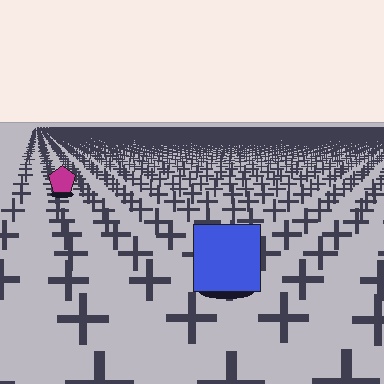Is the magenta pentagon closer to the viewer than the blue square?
No. The blue square is closer — you can tell from the texture gradient: the ground texture is coarser near it.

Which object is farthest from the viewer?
The magenta pentagon is farthest from the viewer. It appears smaller and the ground texture around it is denser.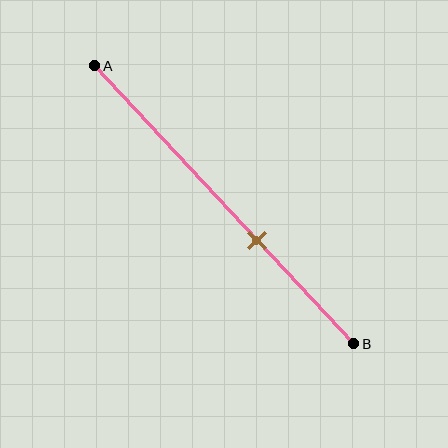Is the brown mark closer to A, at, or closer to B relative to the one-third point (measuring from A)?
The brown mark is closer to point B than the one-third point of segment AB.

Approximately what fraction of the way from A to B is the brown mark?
The brown mark is approximately 65% of the way from A to B.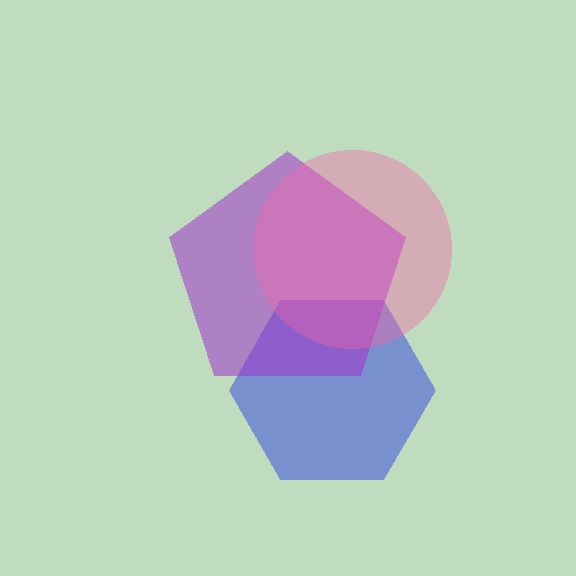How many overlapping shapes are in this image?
There are 3 overlapping shapes in the image.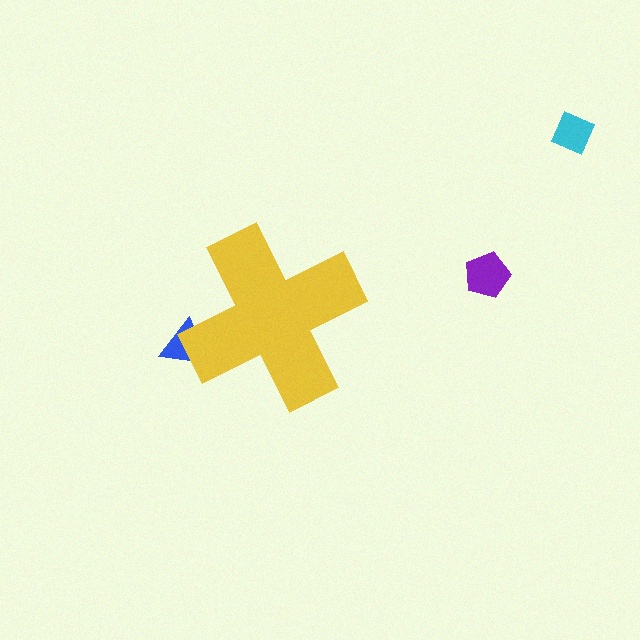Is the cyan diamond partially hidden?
No, the cyan diamond is fully visible.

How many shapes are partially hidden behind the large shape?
1 shape is partially hidden.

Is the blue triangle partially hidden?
Yes, the blue triangle is partially hidden behind the yellow cross.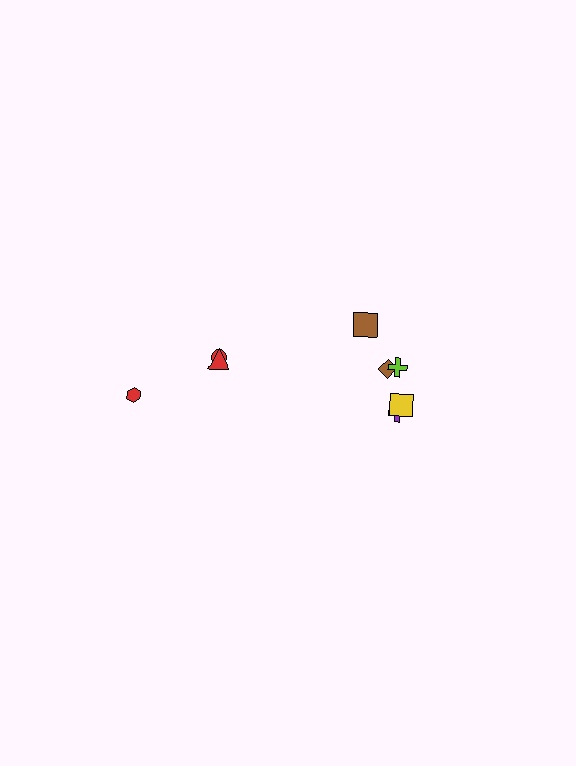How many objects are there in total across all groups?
There are 8 objects.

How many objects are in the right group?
There are 5 objects.